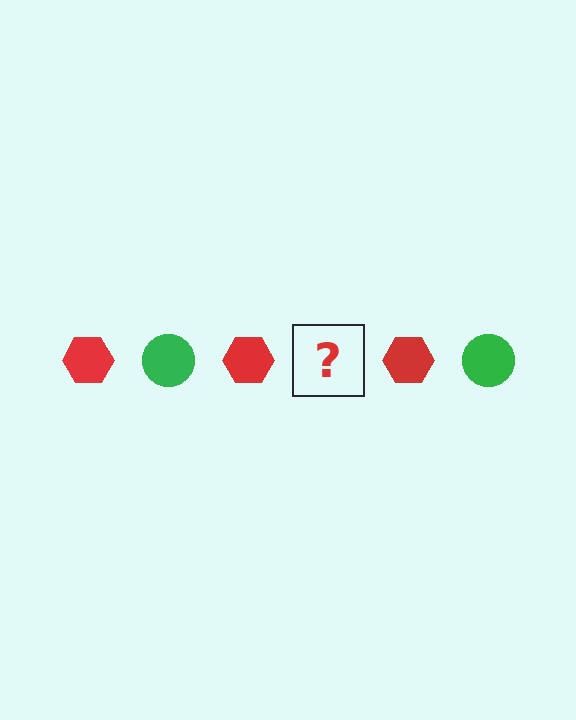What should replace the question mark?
The question mark should be replaced with a green circle.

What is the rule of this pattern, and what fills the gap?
The rule is that the pattern alternates between red hexagon and green circle. The gap should be filled with a green circle.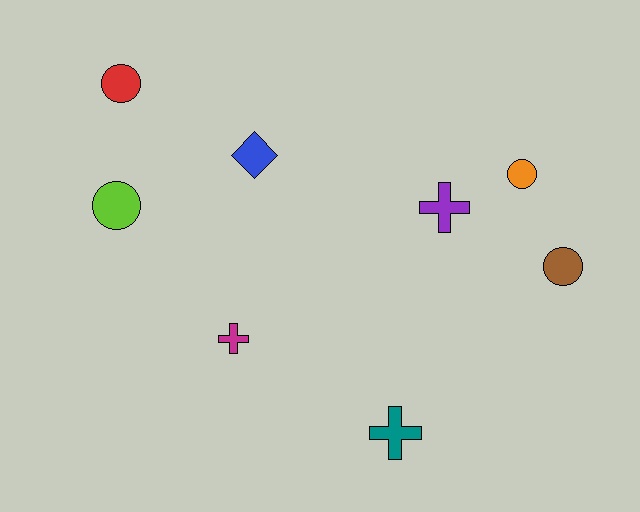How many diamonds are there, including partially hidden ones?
There is 1 diamond.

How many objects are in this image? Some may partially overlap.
There are 8 objects.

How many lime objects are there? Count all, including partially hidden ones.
There is 1 lime object.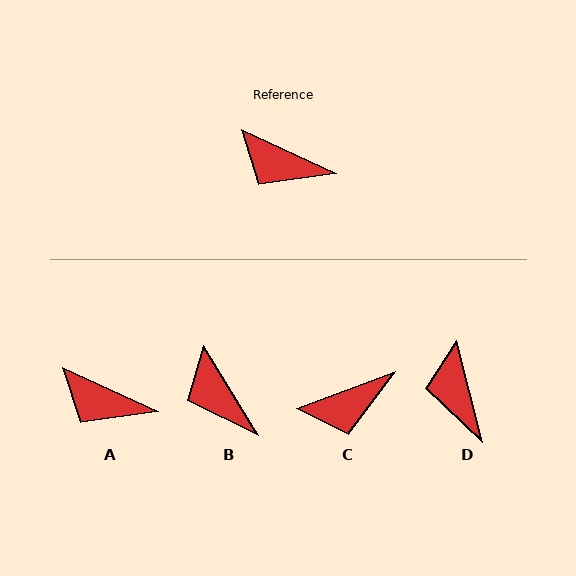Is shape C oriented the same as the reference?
No, it is off by about 46 degrees.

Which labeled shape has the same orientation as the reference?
A.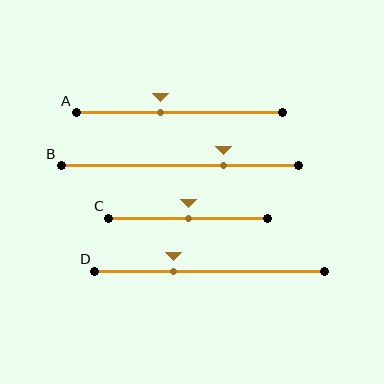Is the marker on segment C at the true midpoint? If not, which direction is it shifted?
Yes, the marker on segment C is at the true midpoint.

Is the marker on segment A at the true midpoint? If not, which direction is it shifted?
No, the marker on segment A is shifted to the left by about 9% of the segment length.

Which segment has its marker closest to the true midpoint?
Segment C has its marker closest to the true midpoint.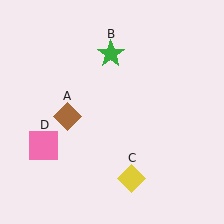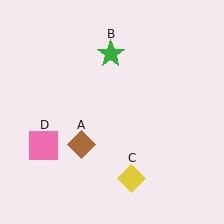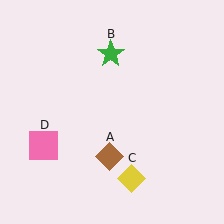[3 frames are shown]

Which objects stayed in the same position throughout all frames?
Green star (object B) and yellow diamond (object C) and pink square (object D) remained stationary.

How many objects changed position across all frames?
1 object changed position: brown diamond (object A).